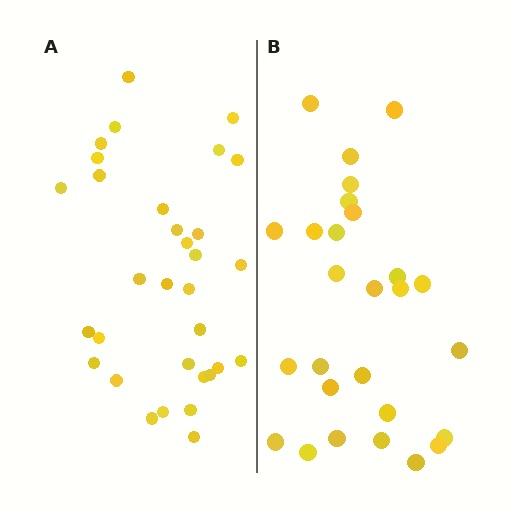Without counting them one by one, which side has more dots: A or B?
Region A (the left region) has more dots.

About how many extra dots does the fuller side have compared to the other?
Region A has about 5 more dots than region B.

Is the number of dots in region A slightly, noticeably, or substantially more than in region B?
Region A has only slightly more — the two regions are fairly close. The ratio is roughly 1.2 to 1.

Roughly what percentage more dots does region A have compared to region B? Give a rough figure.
About 20% more.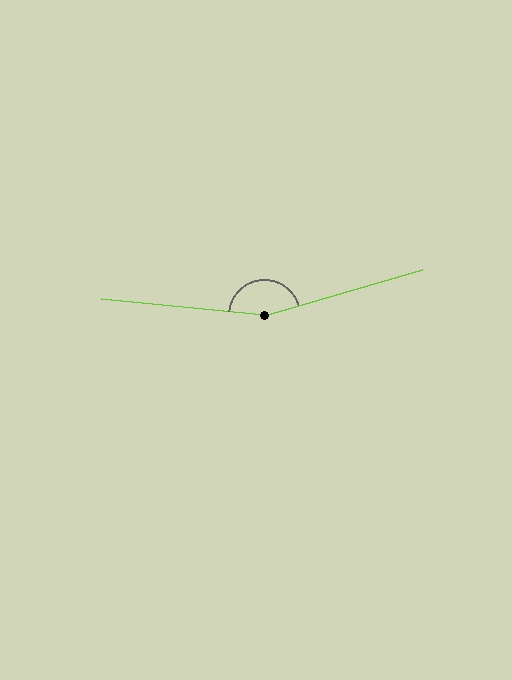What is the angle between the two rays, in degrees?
Approximately 158 degrees.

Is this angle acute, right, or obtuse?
It is obtuse.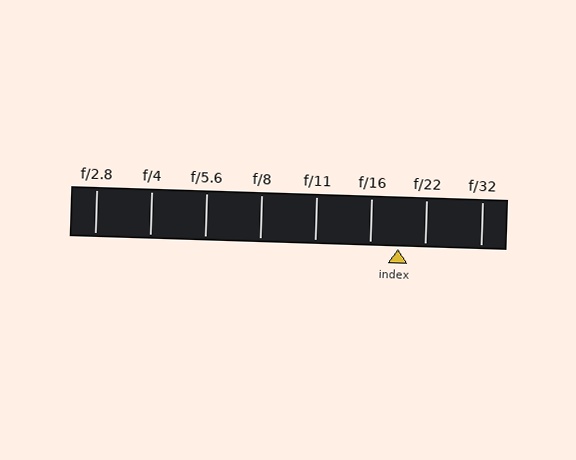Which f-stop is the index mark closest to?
The index mark is closest to f/22.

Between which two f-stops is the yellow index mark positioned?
The index mark is between f/16 and f/22.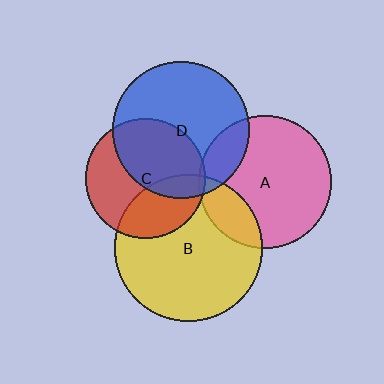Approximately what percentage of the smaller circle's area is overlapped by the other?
Approximately 50%.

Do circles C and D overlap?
Yes.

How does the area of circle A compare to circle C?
Approximately 1.2 times.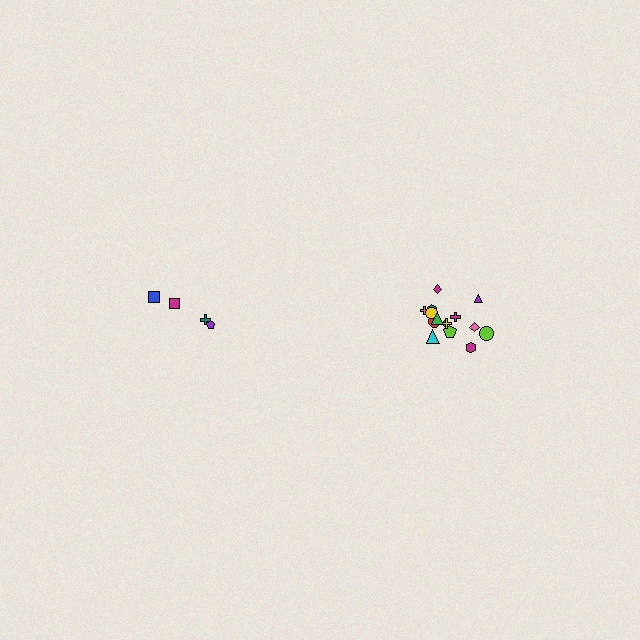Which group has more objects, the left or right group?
The right group.